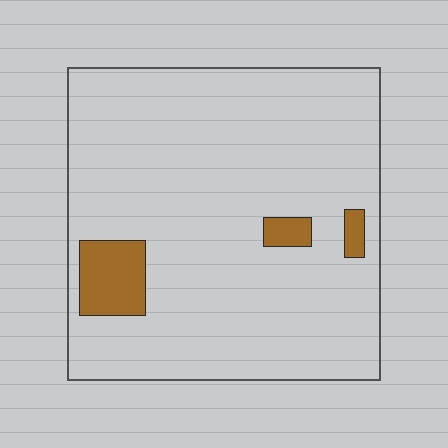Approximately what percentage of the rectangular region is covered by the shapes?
Approximately 10%.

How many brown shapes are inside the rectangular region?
3.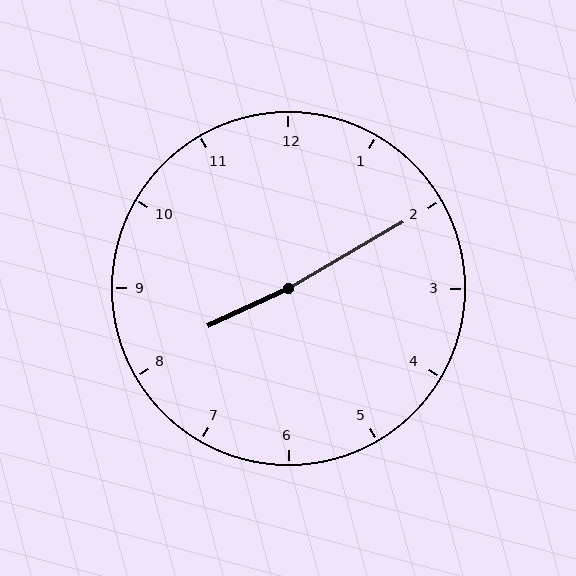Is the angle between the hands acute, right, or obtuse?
It is obtuse.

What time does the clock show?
8:10.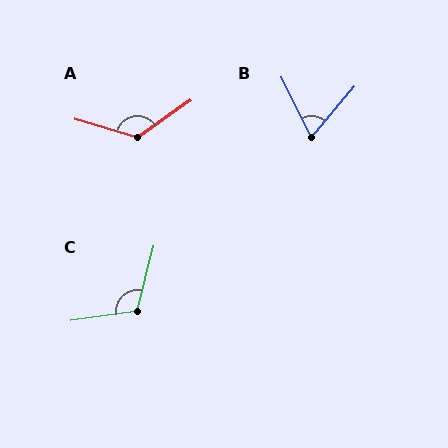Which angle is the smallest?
B, at approximately 66 degrees.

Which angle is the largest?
A, at approximately 129 degrees.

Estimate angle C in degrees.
Approximately 113 degrees.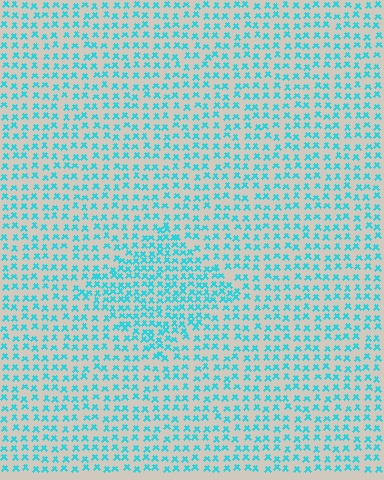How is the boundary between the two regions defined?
The boundary is defined by a change in element density (approximately 1.7x ratio). All elements are the same color, size, and shape.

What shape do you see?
I see a diamond.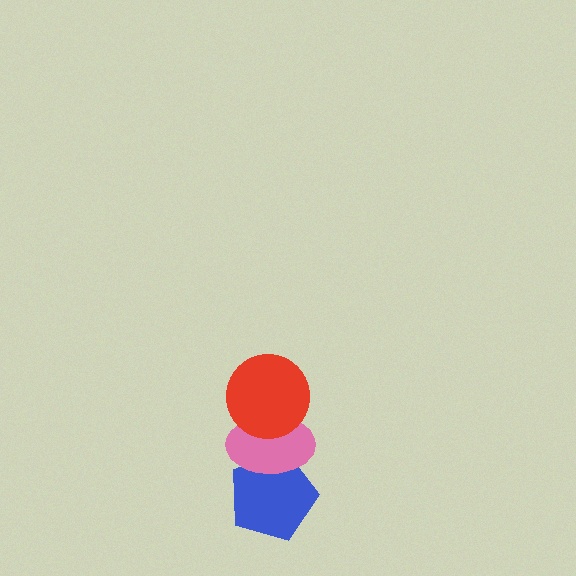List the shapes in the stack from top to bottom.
From top to bottom: the red circle, the pink ellipse, the blue pentagon.